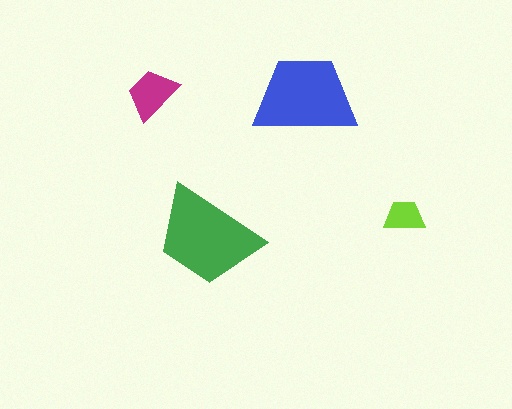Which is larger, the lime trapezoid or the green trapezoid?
The green one.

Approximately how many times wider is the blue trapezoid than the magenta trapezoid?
About 2 times wider.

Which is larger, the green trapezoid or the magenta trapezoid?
The green one.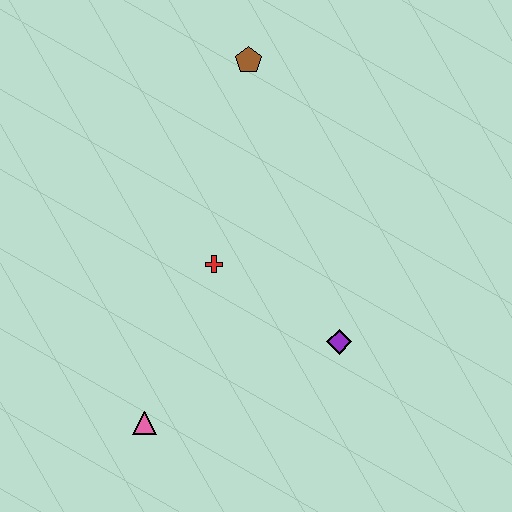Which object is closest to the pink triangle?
The red cross is closest to the pink triangle.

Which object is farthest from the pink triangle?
The brown pentagon is farthest from the pink triangle.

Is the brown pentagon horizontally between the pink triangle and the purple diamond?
Yes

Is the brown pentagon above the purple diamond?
Yes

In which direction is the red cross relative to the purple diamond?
The red cross is to the left of the purple diamond.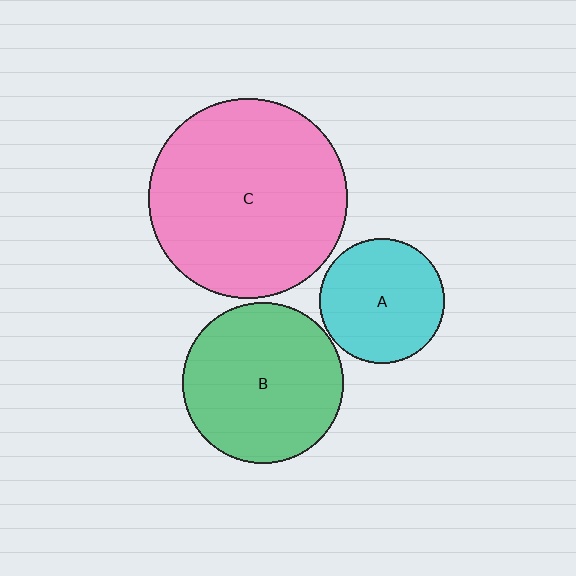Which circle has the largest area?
Circle C (pink).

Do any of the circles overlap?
No, none of the circles overlap.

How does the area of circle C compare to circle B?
Approximately 1.5 times.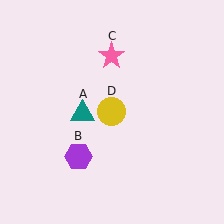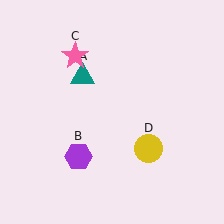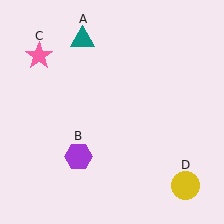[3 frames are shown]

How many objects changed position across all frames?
3 objects changed position: teal triangle (object A), pink star (object C), yellow circle (object D).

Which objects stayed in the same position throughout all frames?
Purple hexagon (object B) remained stationary.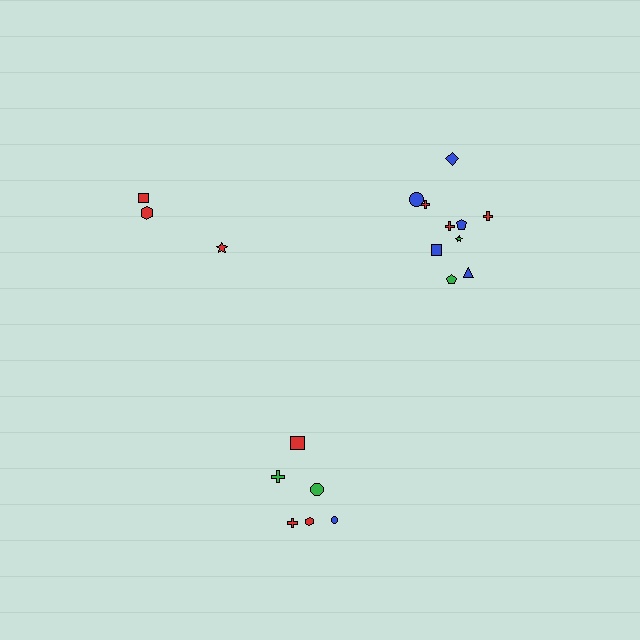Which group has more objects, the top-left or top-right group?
The top-right group.